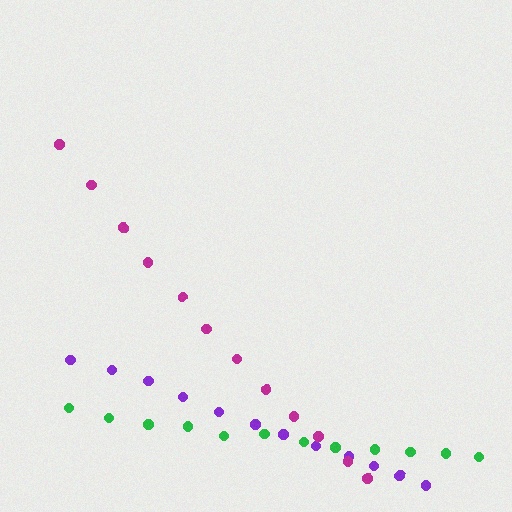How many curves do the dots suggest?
There are 3 distinct paths.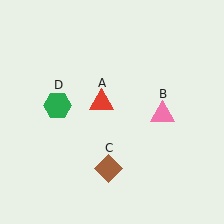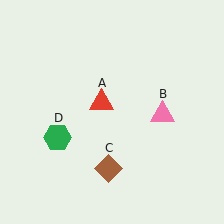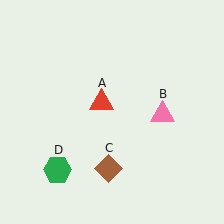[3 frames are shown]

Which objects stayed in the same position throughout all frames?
Red triangle (object A) and pink triangle (object B) and brown diamond (object C) remained stationary.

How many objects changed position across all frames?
1 object changed position: green hexagon (object D).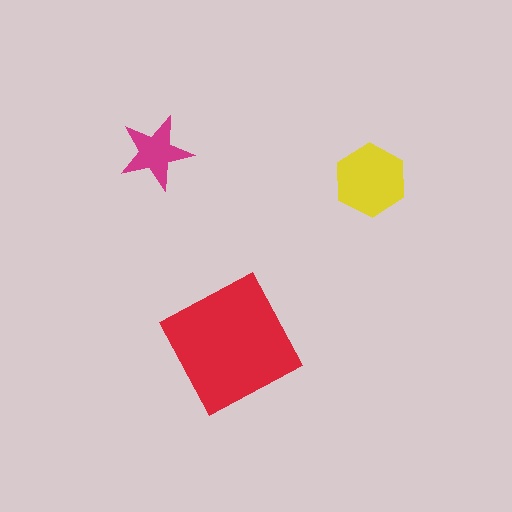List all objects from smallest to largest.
The magenta star, the yellow hexagon, the red square.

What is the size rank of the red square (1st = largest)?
1st.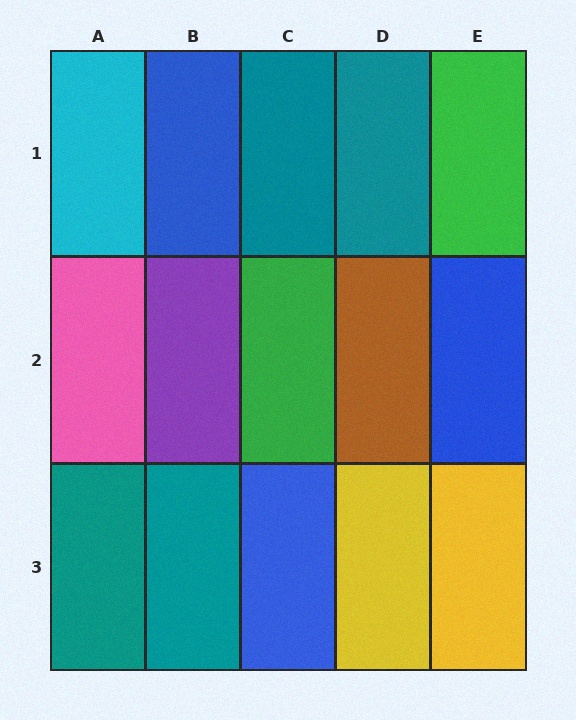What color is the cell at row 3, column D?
Yellow.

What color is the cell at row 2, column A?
Pink.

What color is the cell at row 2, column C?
Green.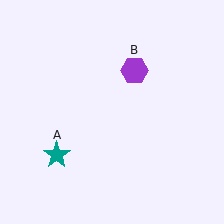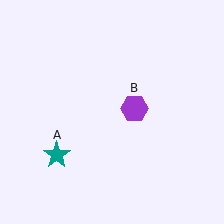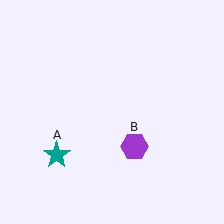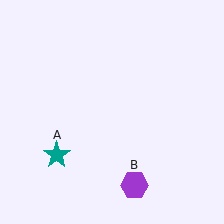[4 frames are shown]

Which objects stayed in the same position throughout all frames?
Teal star (object A) remained stationary.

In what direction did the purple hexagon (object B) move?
The purple hexagon (object B) moved down.